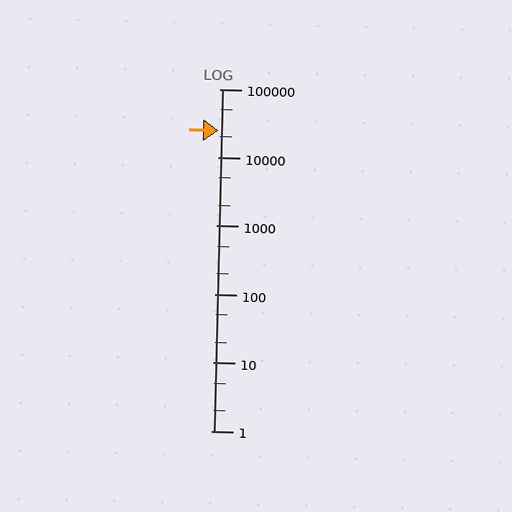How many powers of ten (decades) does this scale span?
The scale spans 5 decades, from 1 to 100000.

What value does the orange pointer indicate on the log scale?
The pointer indicates approximately 25000.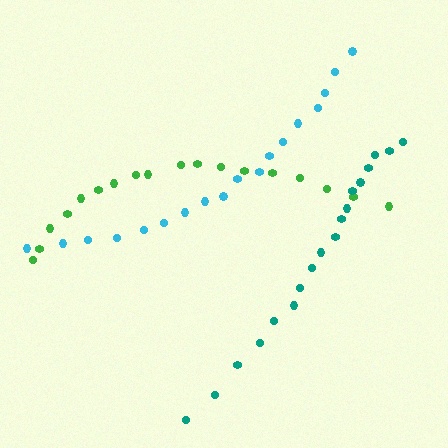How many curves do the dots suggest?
There are 3 distinct paths.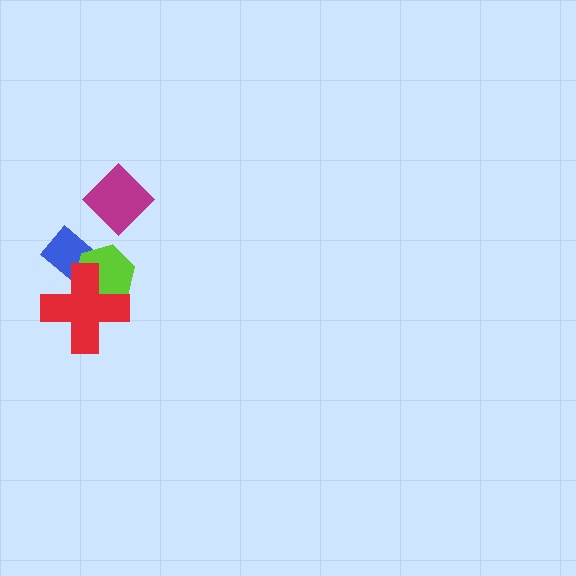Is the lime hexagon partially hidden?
Yes, it is partially covered by another shape.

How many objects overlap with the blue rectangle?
2 objects overlap with the blue rectangle.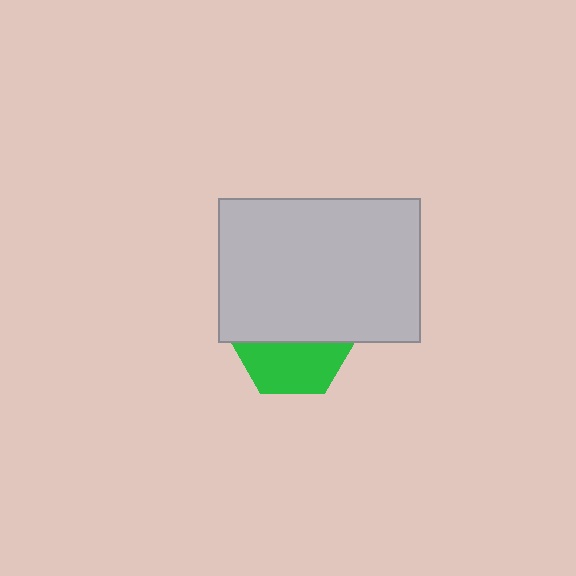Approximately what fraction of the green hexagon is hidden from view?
Roughly 57% of the green hexagon is hidden behind the light gray rectangle.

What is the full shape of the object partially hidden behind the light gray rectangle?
The partially hidden object is a green hexagon.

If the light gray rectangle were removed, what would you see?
You would see the complete green hexagon.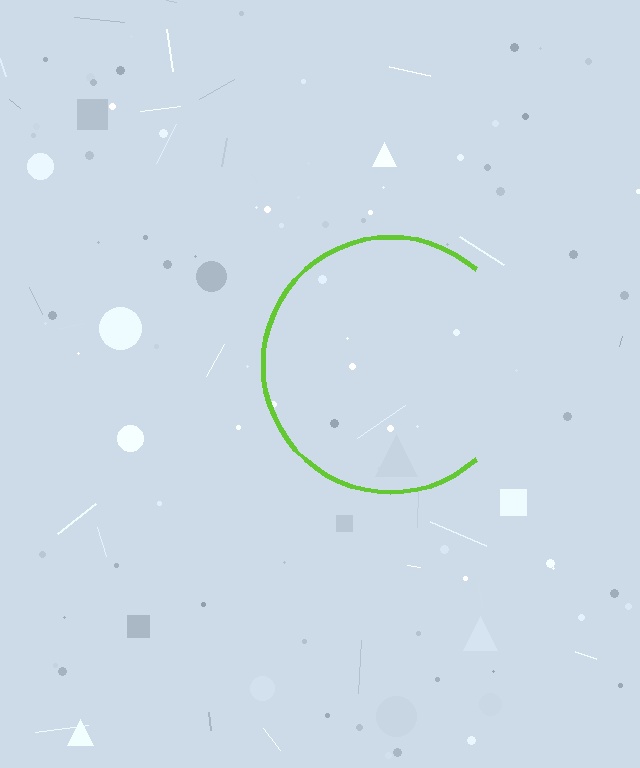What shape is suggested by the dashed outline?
The dashed outline suggests a circle.